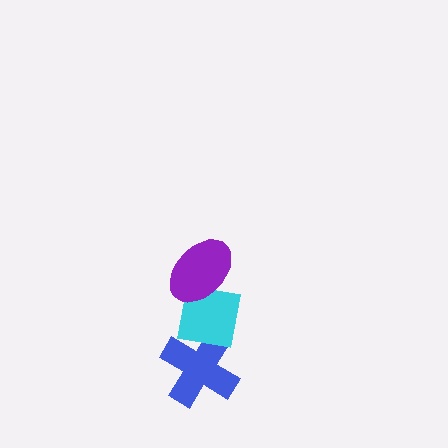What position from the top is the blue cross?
The blue cross is 3rd from the top.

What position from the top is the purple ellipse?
The purple ellipse is 1st from the top.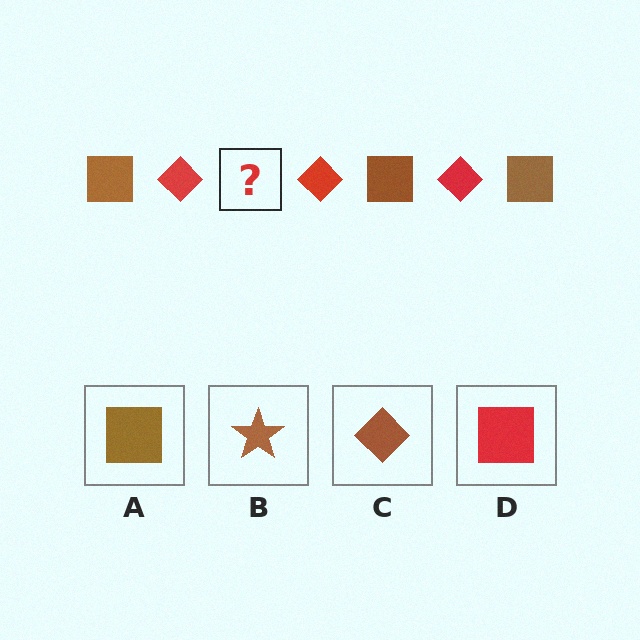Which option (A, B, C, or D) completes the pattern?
A.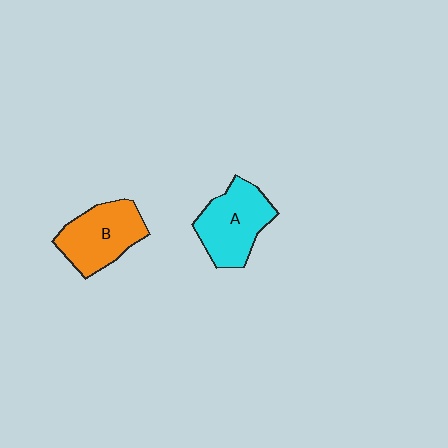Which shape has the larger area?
Shape A (cyan).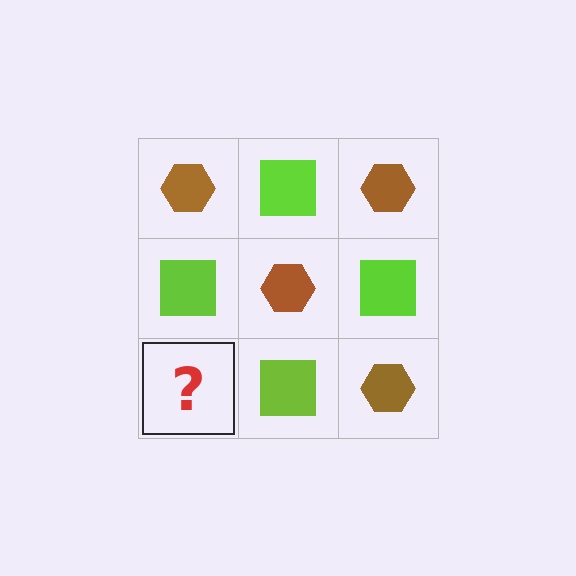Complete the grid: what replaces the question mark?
The question mark should be replaced with a brown hexagon.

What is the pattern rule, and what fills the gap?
The rule is that it alternates brown hexagon and lime square in a checkerboard pattern. The gap should be filled with a brown hexagon.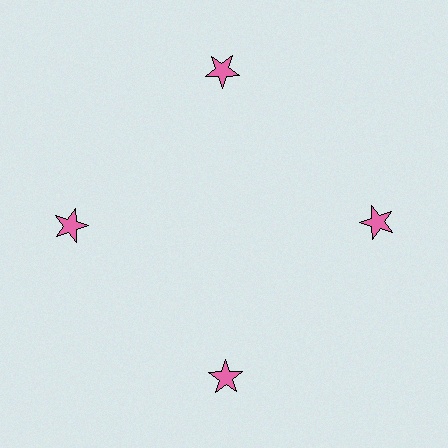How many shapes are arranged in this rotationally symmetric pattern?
There are 4 shapes, arranged in 4 groups of 1.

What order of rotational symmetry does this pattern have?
This pattern has 4-fold rotational symmetry.